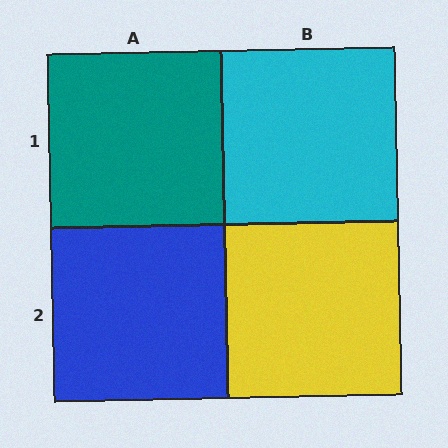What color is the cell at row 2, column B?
Yellow.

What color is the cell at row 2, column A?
Blue.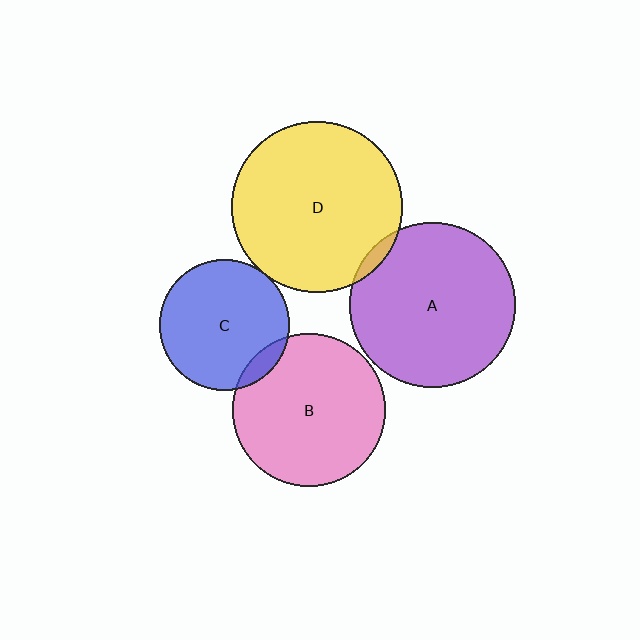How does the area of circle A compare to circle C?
Approximately 1.6 times.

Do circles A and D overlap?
Yes.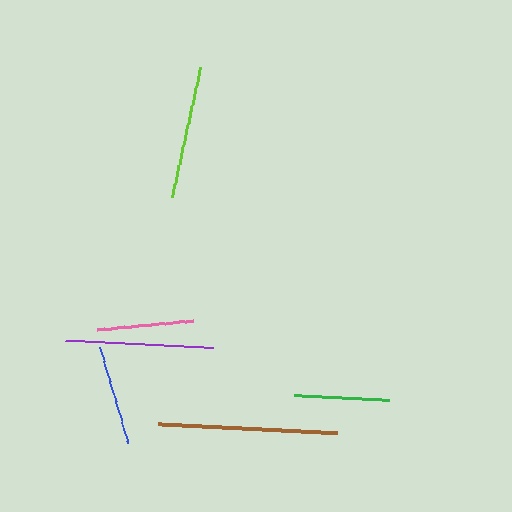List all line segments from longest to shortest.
From longest to shortest: brown, purple, lime, blue, pink, green.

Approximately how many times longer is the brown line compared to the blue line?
The brown line is approximately 1.8 times the length of the blue line.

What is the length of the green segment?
The green segment is approximately 95 pixels long.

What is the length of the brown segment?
The brown segment is approximately 178 pixels long.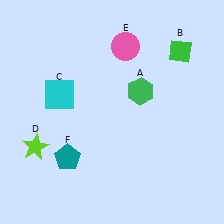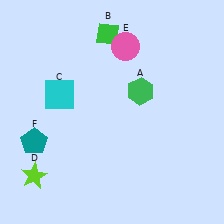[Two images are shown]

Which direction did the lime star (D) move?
The lime star (D) moved down.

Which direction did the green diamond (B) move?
The green diamond (B) moved left.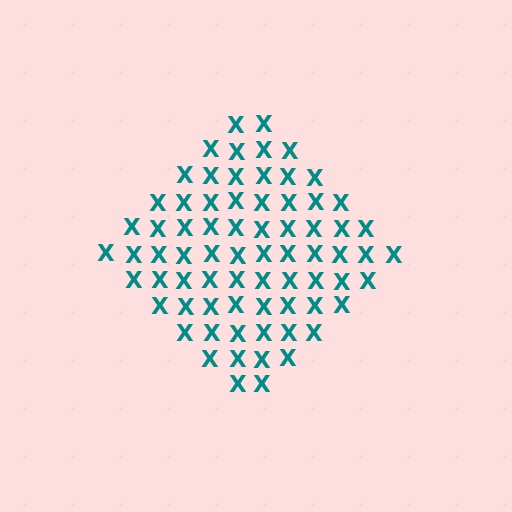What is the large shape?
The large shape is a diamond.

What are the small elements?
The small elements are letter X's.